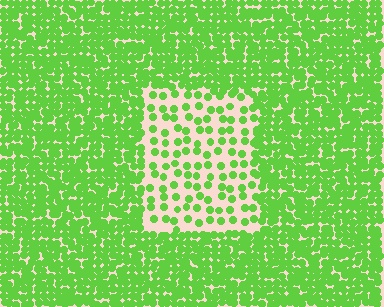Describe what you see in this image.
The image contains small lime elements arranged at two different densities. A rectangle-shaped region is visible where the elements are less densely packed than the surrounding area.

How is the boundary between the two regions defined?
The boundary is defined by a change in element density (approximately 2.8x ratio). All elements are the same color, size, and shape.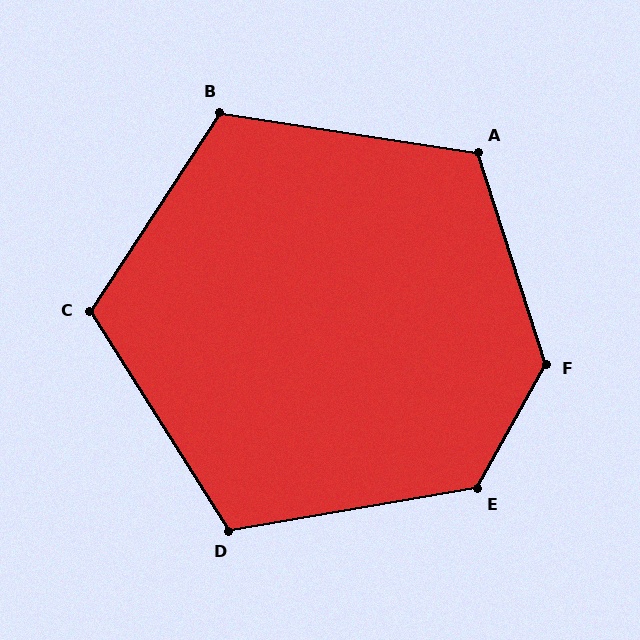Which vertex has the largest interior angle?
F, at approximately 133 degrees.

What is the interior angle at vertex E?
Approximately 129 degrees (obtuse).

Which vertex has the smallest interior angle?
D, at approximately 112 degrees.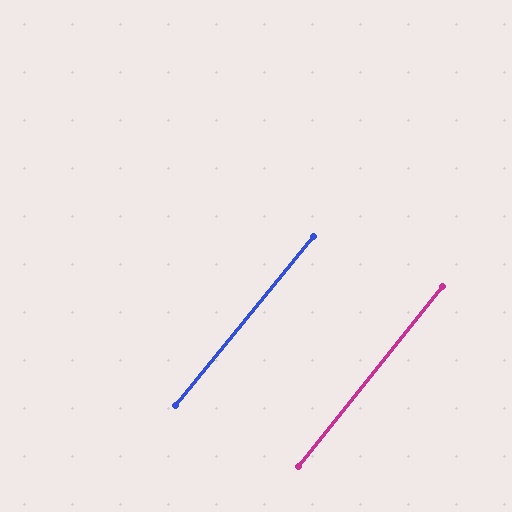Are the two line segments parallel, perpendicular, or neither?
Parallel — their directions differ by only 0.8°.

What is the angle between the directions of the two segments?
Approximately 1 degree.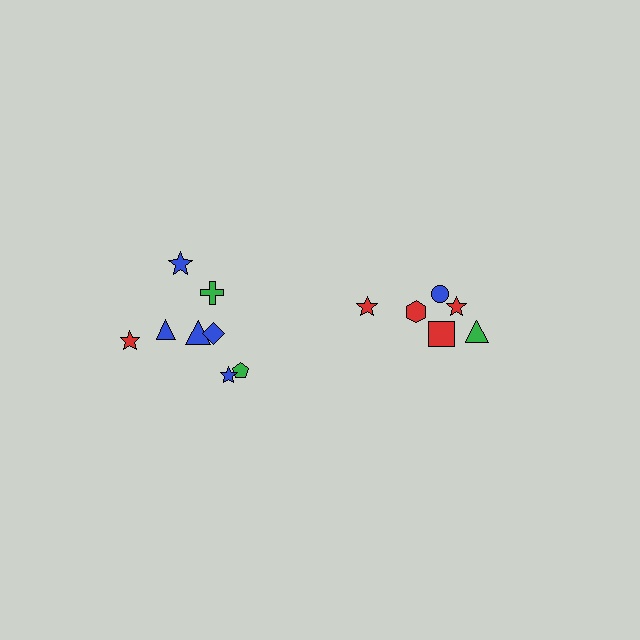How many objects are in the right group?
There are 6 objects.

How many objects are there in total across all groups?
There are 14 objects.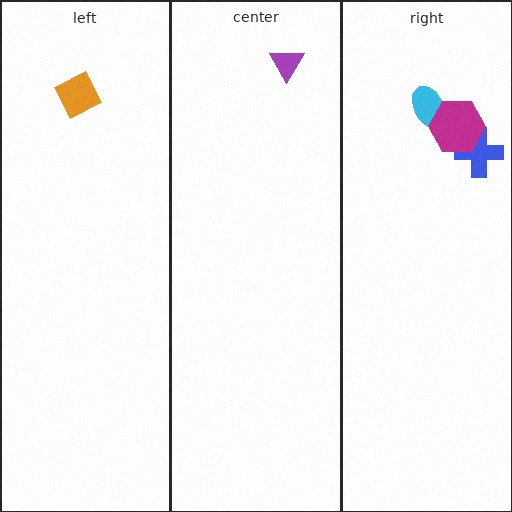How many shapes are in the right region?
3.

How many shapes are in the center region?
1.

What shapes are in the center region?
The purple triangle.